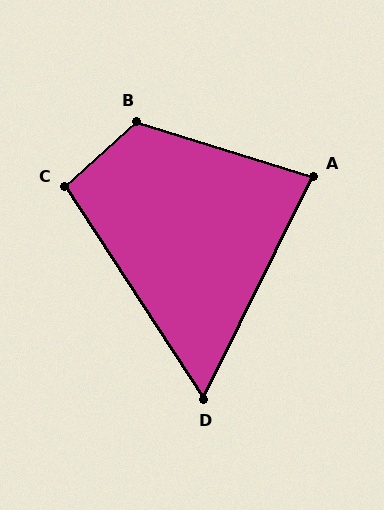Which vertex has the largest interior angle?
B, at approximately 120 degrees.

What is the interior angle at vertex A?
Approximately 81 degrees (acute).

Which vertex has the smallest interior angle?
D, at approximately 60 degrees.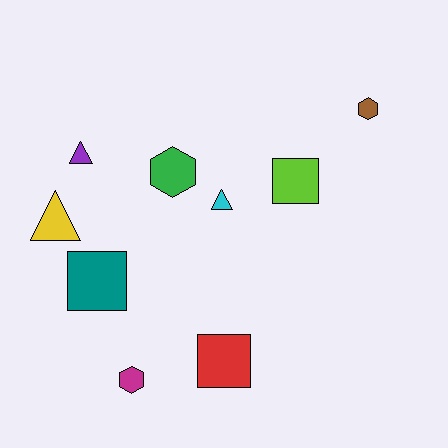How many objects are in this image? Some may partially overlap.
There are 9 objects.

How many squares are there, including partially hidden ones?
There are 3 squares.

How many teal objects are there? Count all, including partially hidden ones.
There is 1 teal object.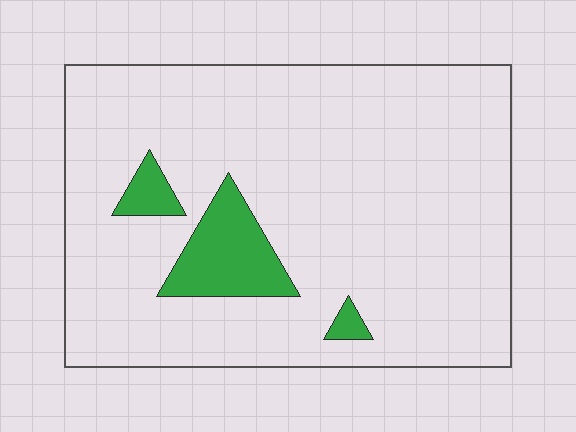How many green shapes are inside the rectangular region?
3.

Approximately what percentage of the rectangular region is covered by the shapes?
Approximately 10%.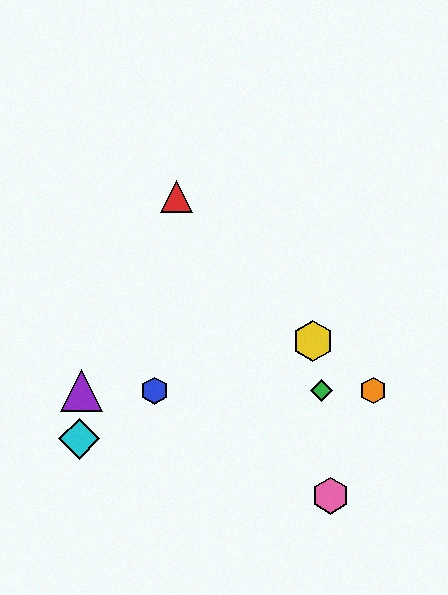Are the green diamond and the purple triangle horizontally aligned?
Yes, both are at y≈391.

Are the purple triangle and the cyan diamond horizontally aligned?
No, the purple triangle is at y≈391 and the cyan diamond is at y≈439.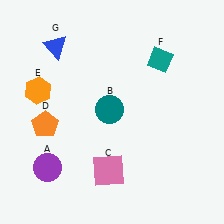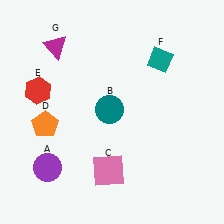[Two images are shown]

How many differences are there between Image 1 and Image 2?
There are 2 differences between the two images.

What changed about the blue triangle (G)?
In Image 1, G is blue. In Image 2, it changed to magenta.